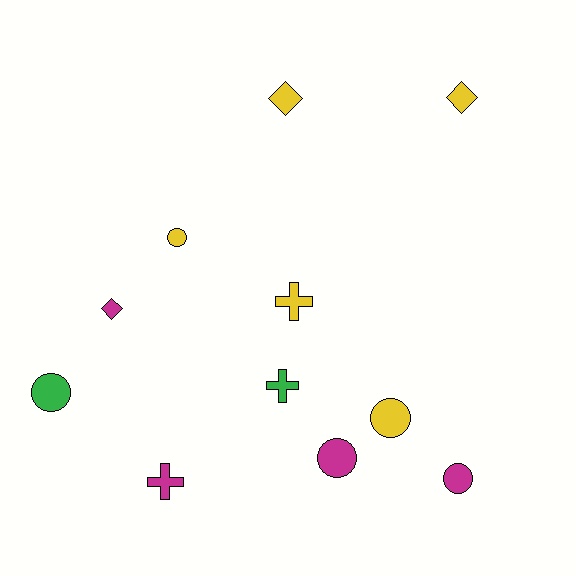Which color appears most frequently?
Yellow, with 5 objects.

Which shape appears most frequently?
Circle, with 5 objects.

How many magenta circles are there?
There are 2 magenta circles.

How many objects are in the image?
There are 11 objects.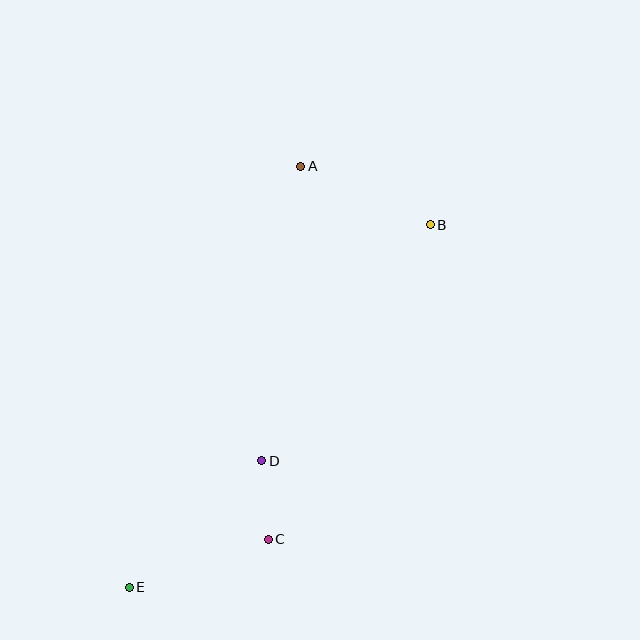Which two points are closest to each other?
Points C and D are closest to each other.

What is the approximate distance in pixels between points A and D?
The distance between A and D is approximately 297 pixels.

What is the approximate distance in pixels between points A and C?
The distance between A and C is approximately 375 pixels.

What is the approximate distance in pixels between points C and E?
The distance between C and E is approximately 147 pixels.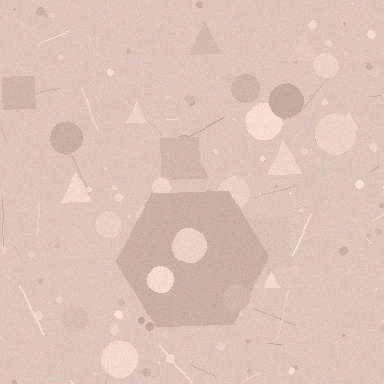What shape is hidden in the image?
A hexagon is hidden in the image.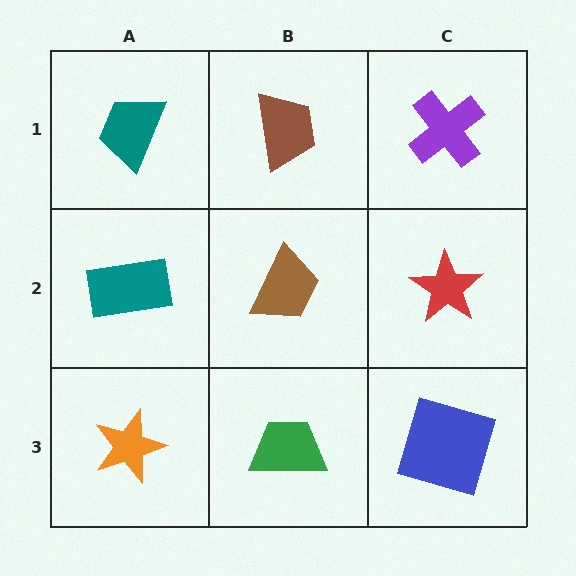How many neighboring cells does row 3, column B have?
3.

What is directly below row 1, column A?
A teal rectangle.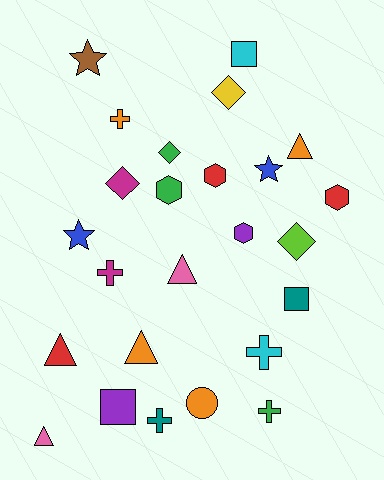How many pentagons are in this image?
There are no pentagons.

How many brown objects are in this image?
There is 1 brown object.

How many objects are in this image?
There are 25 objects.